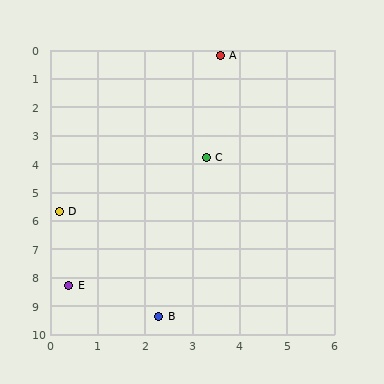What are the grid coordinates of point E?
Point E is at approximately (0.4, 8.3).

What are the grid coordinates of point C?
Point C is at approximately (3.3, 3.8).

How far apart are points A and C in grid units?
Points A and C are about 3.6 grid units apart.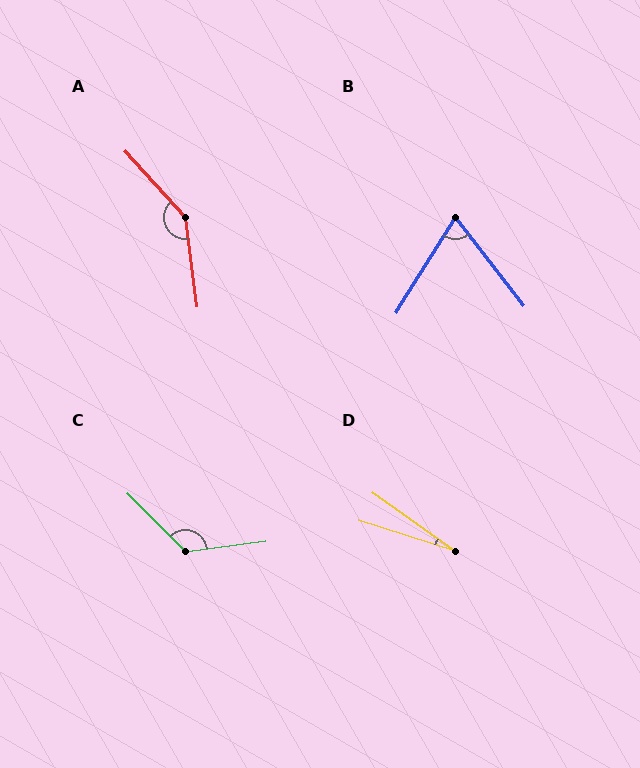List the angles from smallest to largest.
D (18°), B (70°), C (128°), A (145°).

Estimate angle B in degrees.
Approximately 70 degrees.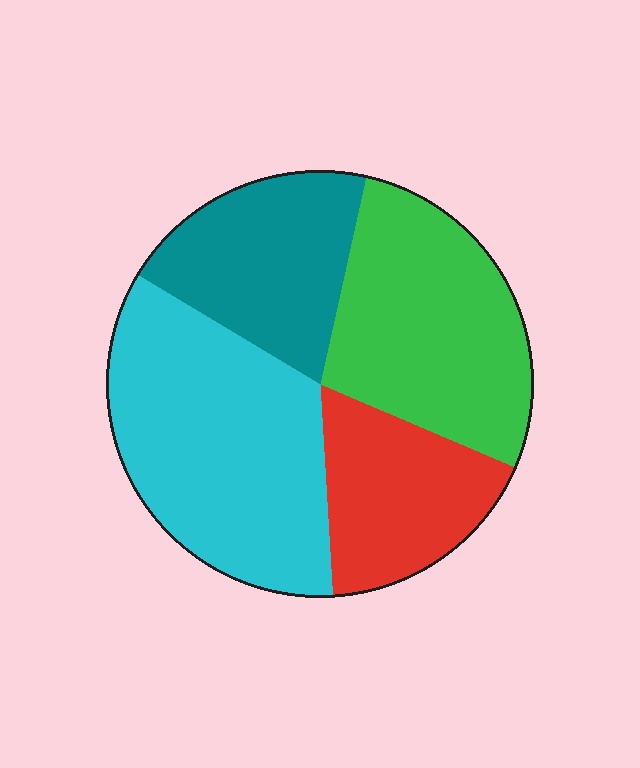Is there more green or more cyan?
Cyan.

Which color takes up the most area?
Cyan, at roughly 35%.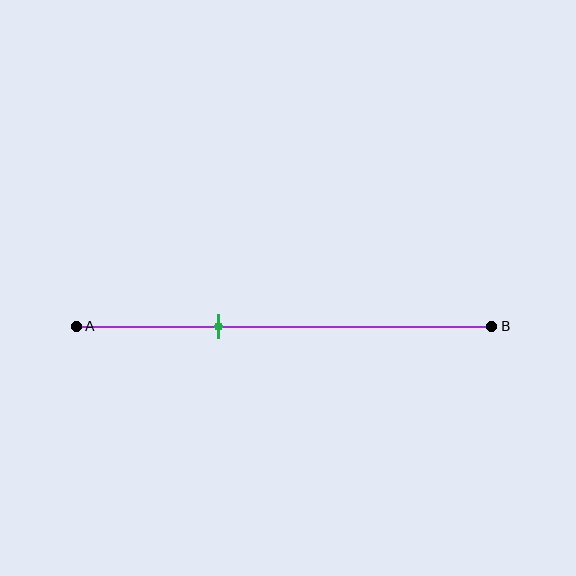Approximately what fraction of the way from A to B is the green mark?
The green mark is approximately 35% of the way from A to B.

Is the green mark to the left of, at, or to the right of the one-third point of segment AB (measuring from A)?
The green mark is approximately at the one-third point of segment AB.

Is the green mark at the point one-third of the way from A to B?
Yes, the mark is approximately at the one-third point.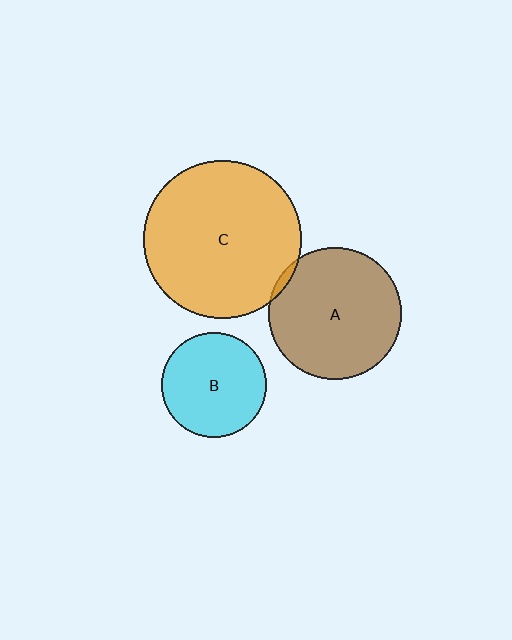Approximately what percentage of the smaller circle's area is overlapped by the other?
Approximately 5%.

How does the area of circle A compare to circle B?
Approximately 1.6 times.